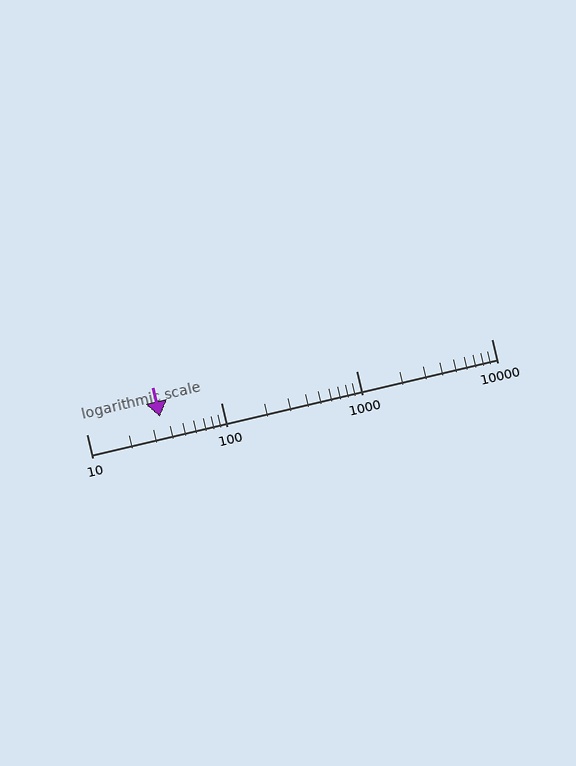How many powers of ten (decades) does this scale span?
The scale spans 3 decades, from 10 to 10000.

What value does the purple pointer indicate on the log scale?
The pointer indicates approximately 35.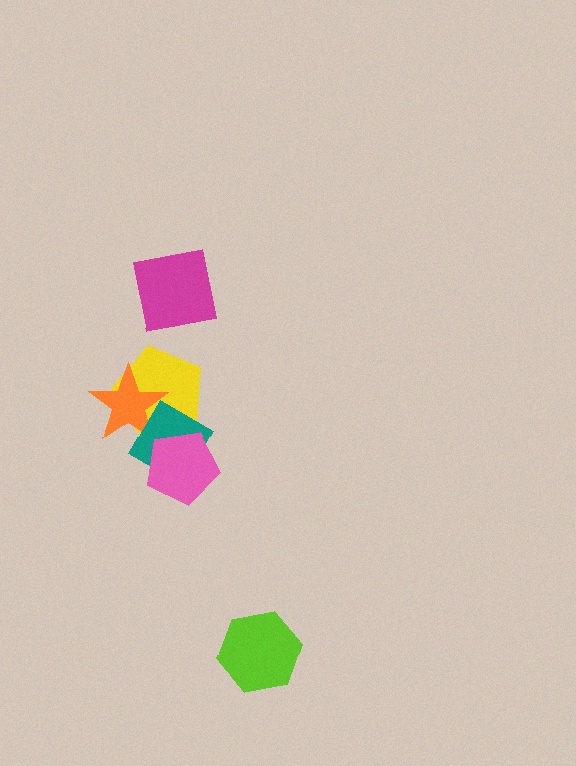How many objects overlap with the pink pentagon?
2 objects overlap with the pink pentagon.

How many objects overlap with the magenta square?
0 objects overlap with the magenta square.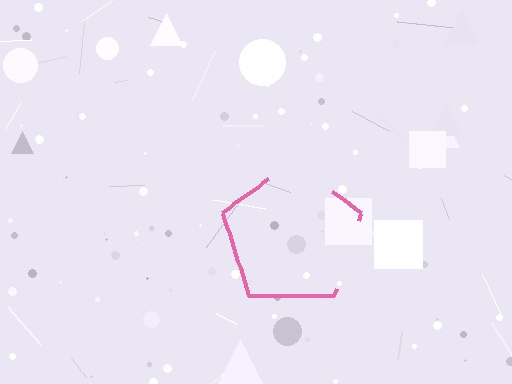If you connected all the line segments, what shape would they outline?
They would outline a pentagon.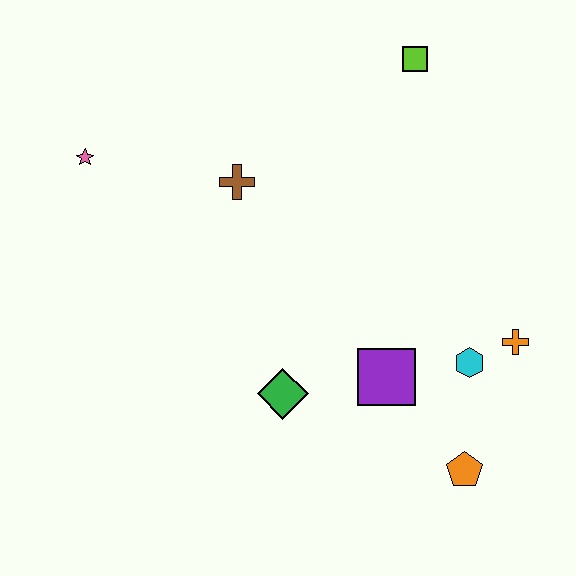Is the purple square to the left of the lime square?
Yes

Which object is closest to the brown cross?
The pink star is closest to the brown cross.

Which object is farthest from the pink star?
The orange pentagon is farthest from the pink star.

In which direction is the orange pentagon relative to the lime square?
The orange pentagon is below the lime square.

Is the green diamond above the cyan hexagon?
No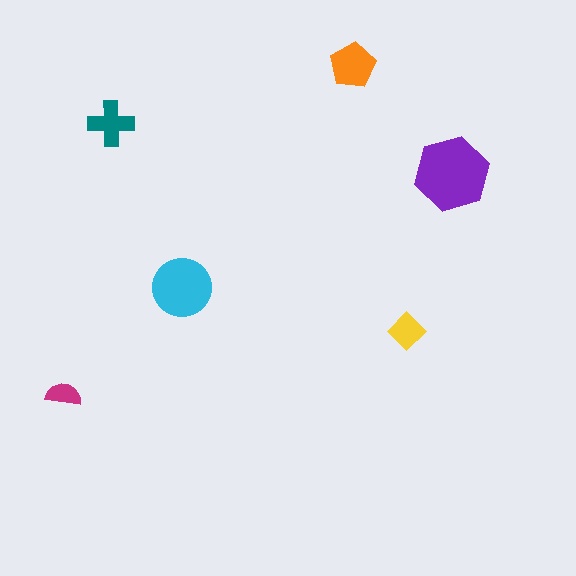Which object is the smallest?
The magenta semicircle.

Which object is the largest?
The purple hexagon.